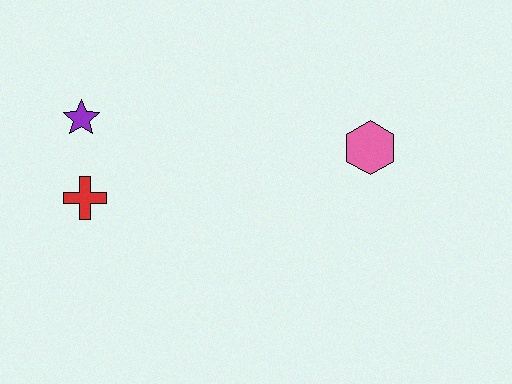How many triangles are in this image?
There are no triangles.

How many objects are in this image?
There are 3 objects.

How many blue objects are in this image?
There are no blue objects.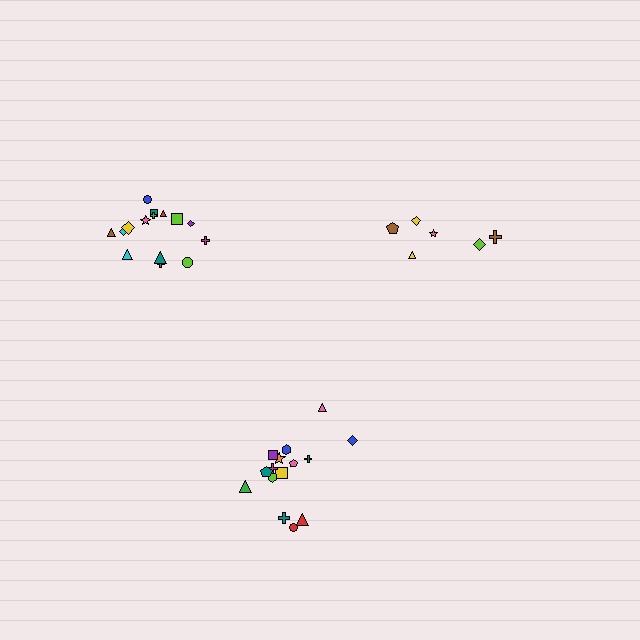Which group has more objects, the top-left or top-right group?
The top-left group.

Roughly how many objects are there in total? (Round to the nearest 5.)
Roughly 35 objects in total.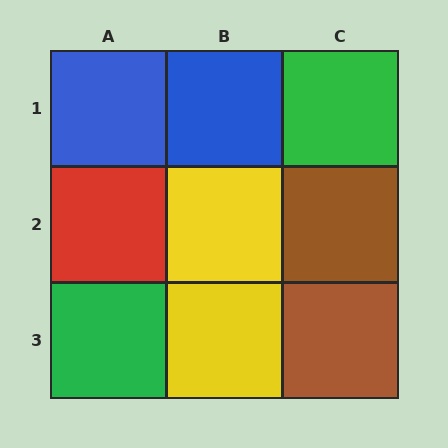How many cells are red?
1 cell is red.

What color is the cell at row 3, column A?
Green.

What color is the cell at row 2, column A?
Red.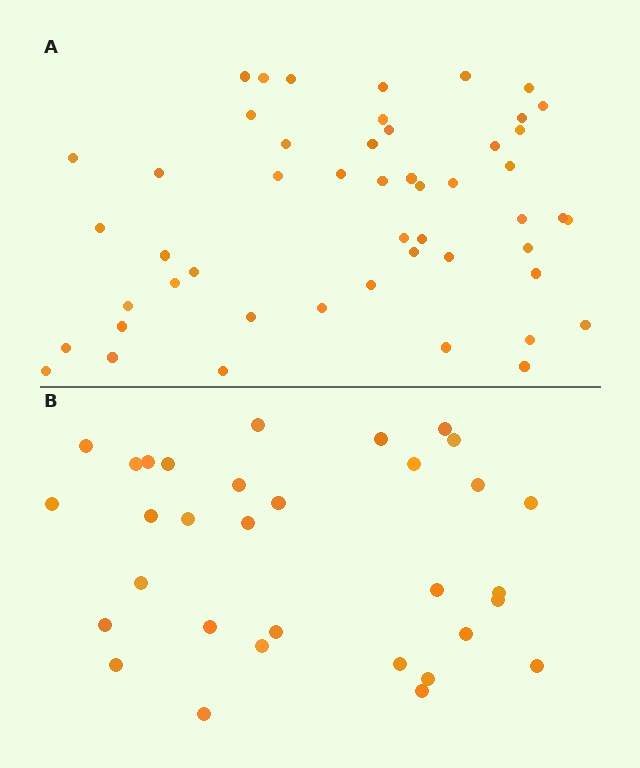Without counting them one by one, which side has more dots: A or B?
Region A (the top region) has more dots.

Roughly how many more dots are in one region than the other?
Region A has approximately 20 more dots than region B.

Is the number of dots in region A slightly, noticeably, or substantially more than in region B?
Region A has substantially more. The ratio is roughly 1.6 to 1.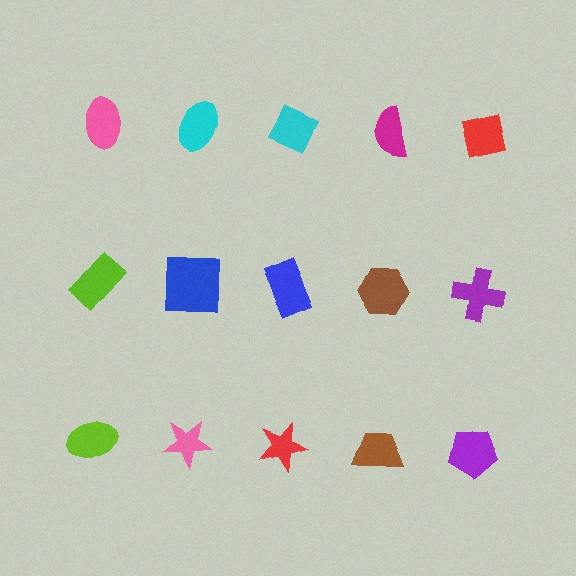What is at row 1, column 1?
A pink ellipse.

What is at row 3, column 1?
A lime ellipse.